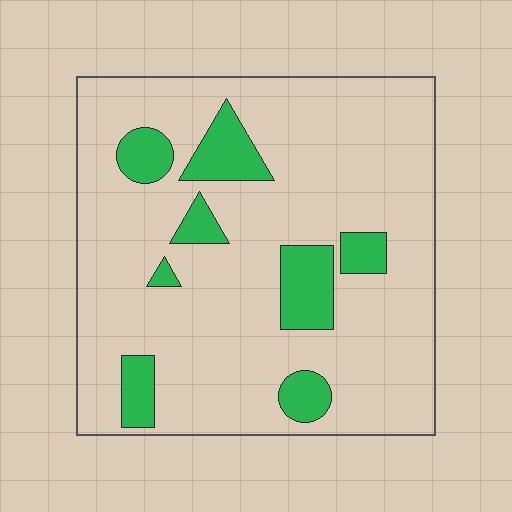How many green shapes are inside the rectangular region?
8.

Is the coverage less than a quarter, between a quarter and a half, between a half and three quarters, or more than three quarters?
Less than a quarter.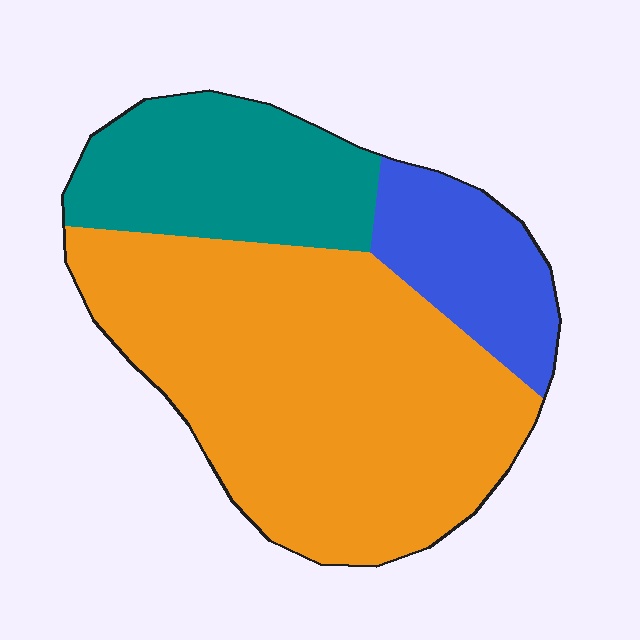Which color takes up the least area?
Blue, at roughly 15%.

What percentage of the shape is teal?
Teal takes up about one quarter (1/4) of the shape.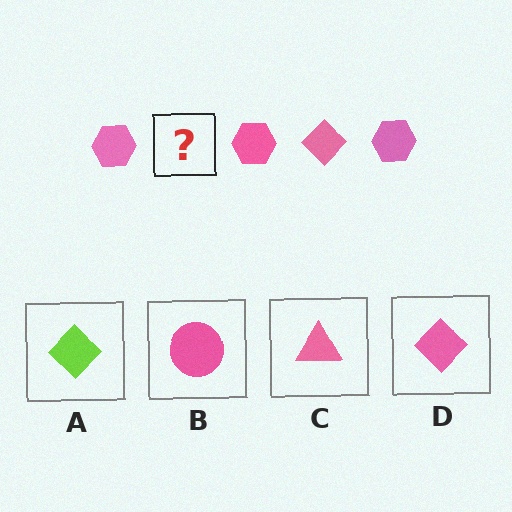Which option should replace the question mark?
Option D.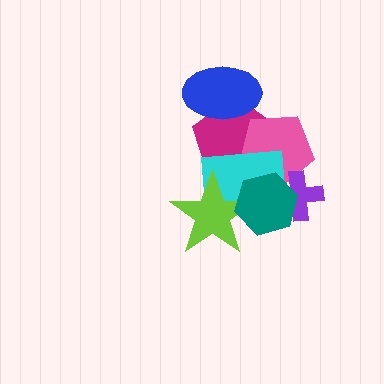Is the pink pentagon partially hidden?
Yes, it is partially covered by another shape.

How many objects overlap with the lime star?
3 objects overlap with the lime star.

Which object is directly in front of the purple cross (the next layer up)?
The cyan rectangle is directly in front of the purple cross.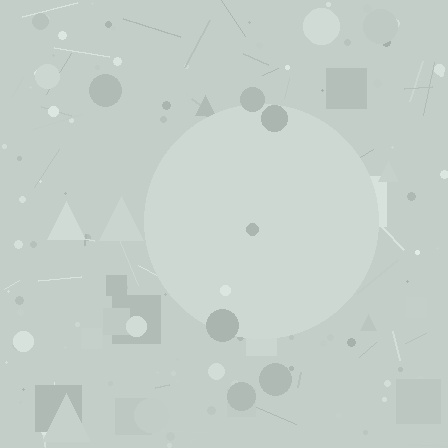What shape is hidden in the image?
A circle is hidden in the image.